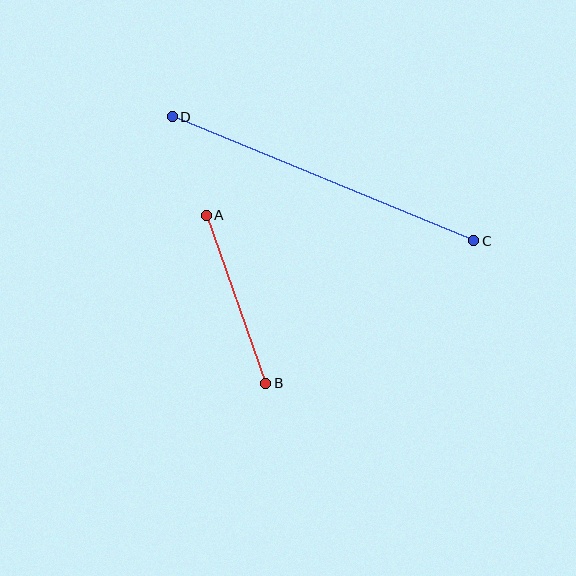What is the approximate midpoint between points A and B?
The midpoint is at approximately (236, 299) pixels.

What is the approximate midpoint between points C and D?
The midpoint is at approximately (323, 179) pixels.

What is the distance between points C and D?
The distance is approximately 326 pixels.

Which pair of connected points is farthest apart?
Points C and D are farthest apart.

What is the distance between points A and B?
The distance is approximately 178 pixels.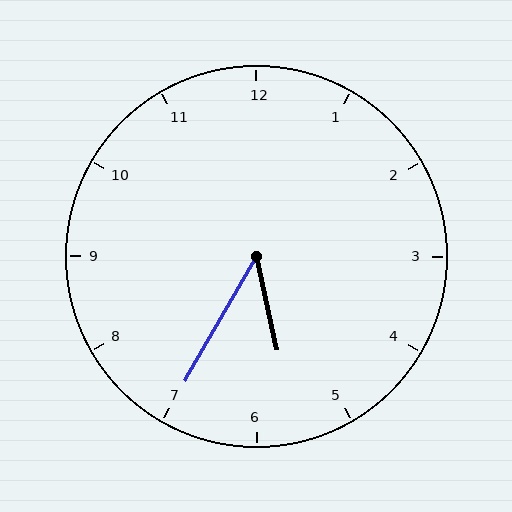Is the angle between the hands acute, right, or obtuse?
It is acute.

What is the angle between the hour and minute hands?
Approximately 42 degrees.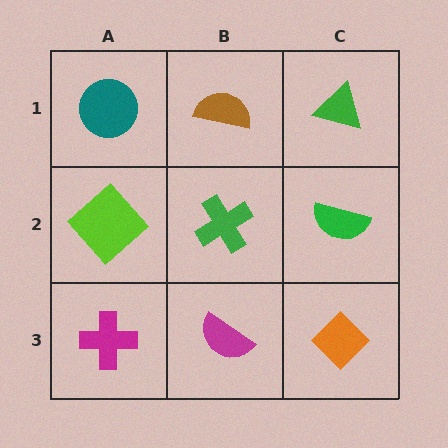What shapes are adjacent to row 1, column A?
A lime diamond (row 2, column A), a brown semicircle (row 1, column B).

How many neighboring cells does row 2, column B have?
4.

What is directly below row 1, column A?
A lime diamond.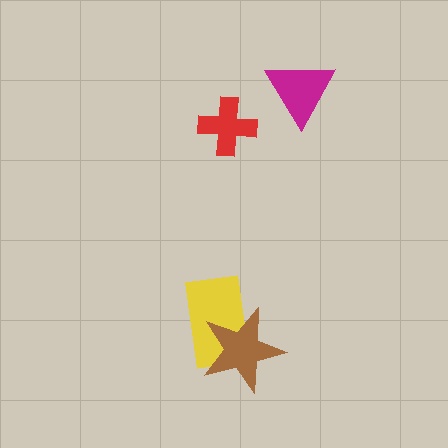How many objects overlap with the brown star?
1 object overlaps with the brown star.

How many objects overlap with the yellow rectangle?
1 object overlaps with the yellow rectangle.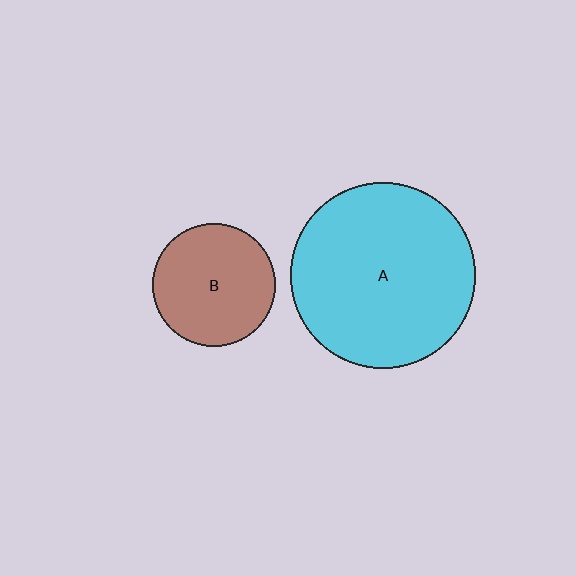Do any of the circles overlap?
No, none of the circles overlap.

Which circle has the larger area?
Circle A (cyan).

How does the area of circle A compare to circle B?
Approximately 2.3 times.